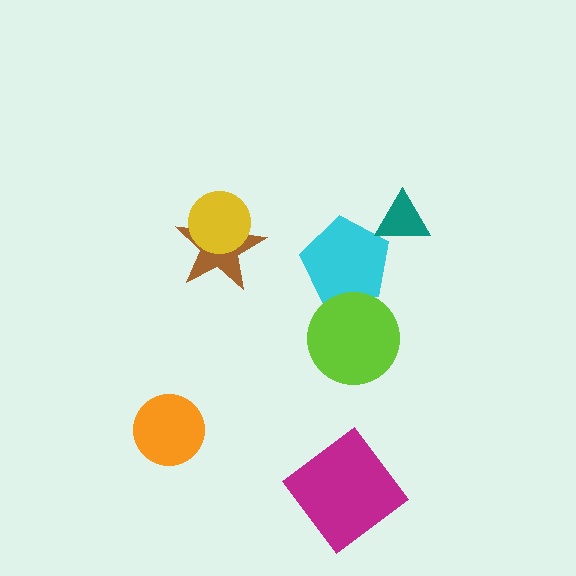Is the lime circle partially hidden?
No, no other shape covers it.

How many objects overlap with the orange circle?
0 objects overlap with the orange circle.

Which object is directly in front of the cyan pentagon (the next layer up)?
The teal triangle is directly in front of the cyan pentagon.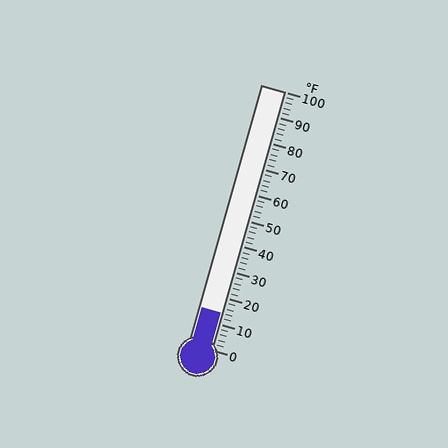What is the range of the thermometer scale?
The thermometer scale ranges from 0°F to 100°F.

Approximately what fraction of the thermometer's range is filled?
The thermometer is filled to approximately 15% of its range.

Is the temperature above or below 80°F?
The temperature is below 80°F.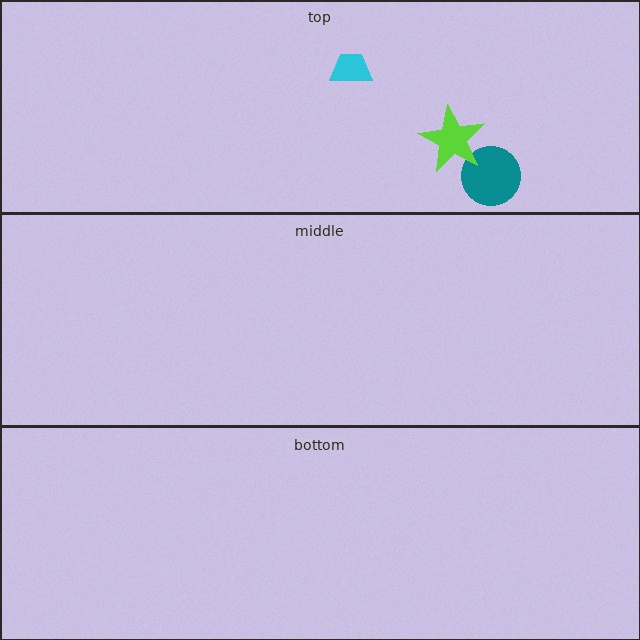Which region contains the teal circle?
The top region.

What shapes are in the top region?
The teal circle, the cyan trapezoid, the lime star.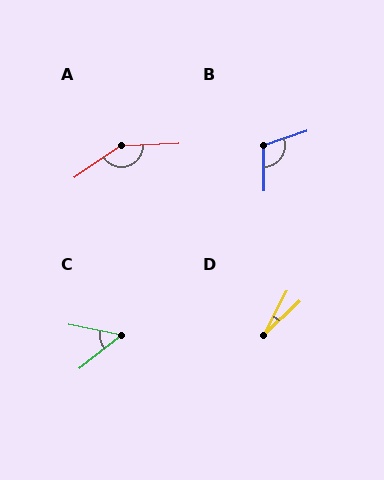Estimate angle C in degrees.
Approximately 50 degrees.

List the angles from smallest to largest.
D (20°), C (50°), B (108°), A (148°).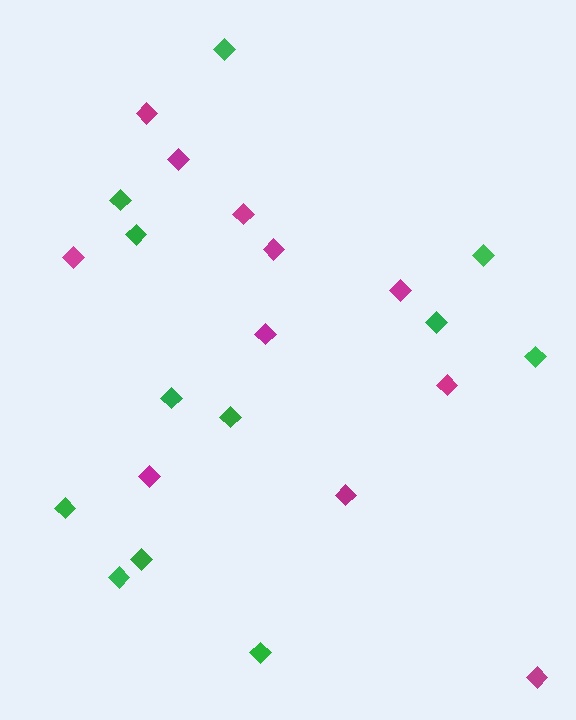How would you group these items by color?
There are 2 groups: one group of magenta diamonds (11) and one group of green diamonds (12).